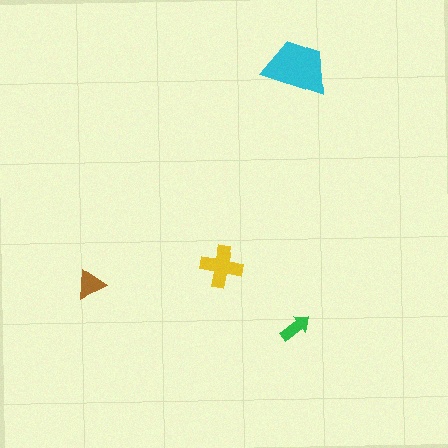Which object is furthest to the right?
The cyan trapezoid is rightmost.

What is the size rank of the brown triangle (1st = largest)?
3rd.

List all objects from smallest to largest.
The green arrow, the brown triangle, the yellow cross, the cyan trapezoid.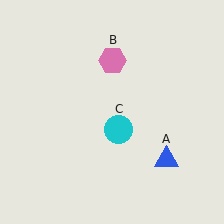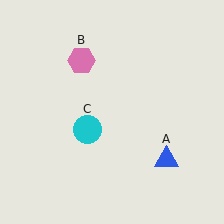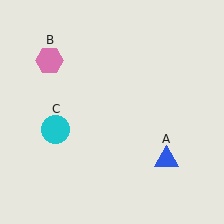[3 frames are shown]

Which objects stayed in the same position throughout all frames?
Blue triangle (object A) remained stationary.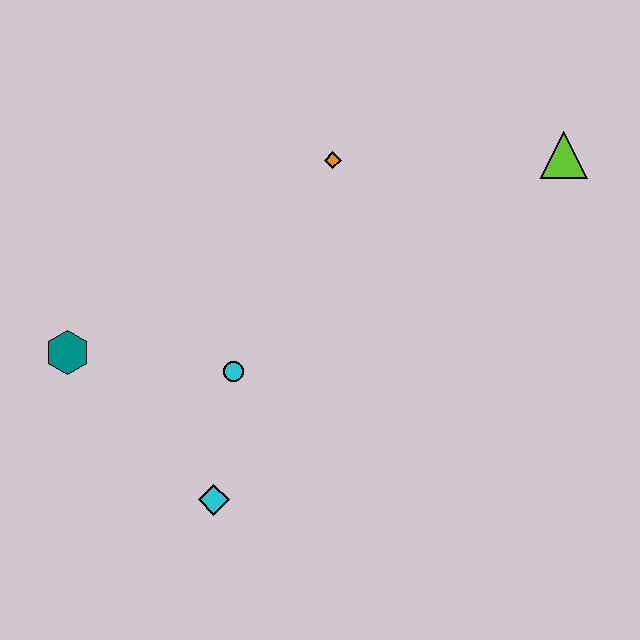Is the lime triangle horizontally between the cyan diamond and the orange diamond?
No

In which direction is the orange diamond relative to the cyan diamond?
The orange diamond is above the cyan diamond.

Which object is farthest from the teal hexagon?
The lime triangle is farthest from the teal hexagon.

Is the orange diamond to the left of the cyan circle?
No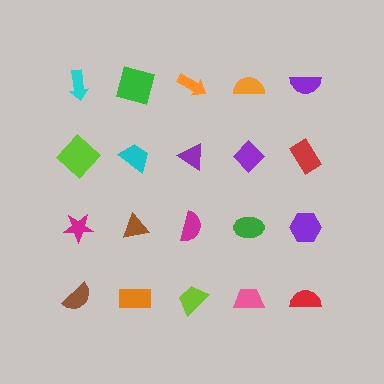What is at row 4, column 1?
A brown semicircle.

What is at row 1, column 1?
A cyan arrow.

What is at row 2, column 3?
A purple triangle.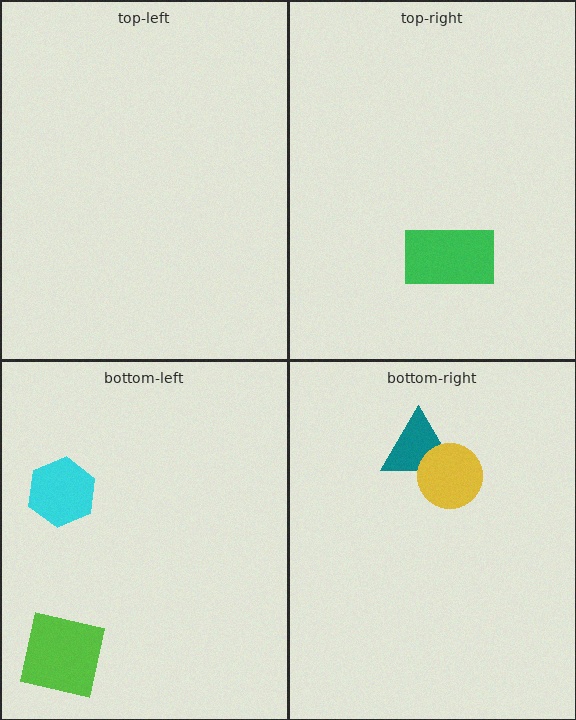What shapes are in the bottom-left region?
The lime square, the cyan hexagon.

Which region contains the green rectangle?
The top-right region.